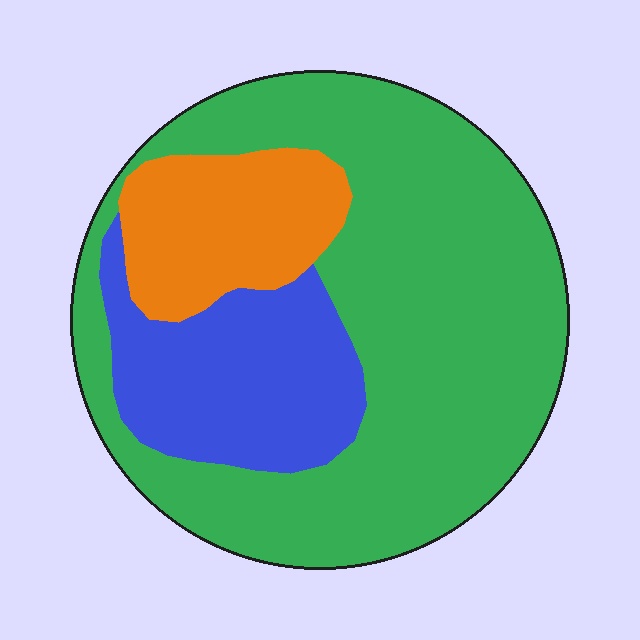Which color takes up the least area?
Orange, at roughly 15%.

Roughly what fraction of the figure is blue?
Blue takes up about one fifth (1/5) of the figure.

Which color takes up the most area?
Green, at roughly 65%.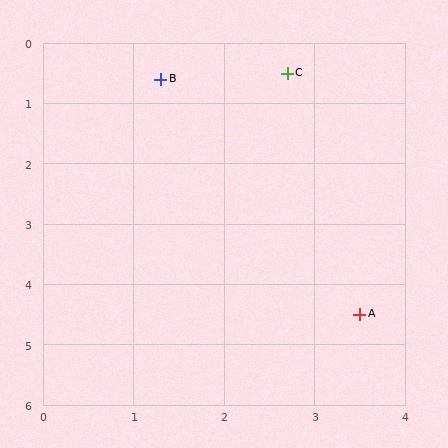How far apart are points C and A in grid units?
Points C and A are about 4.1 grid units apart.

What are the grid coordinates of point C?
Point C is at approximately (2.7, 0.5).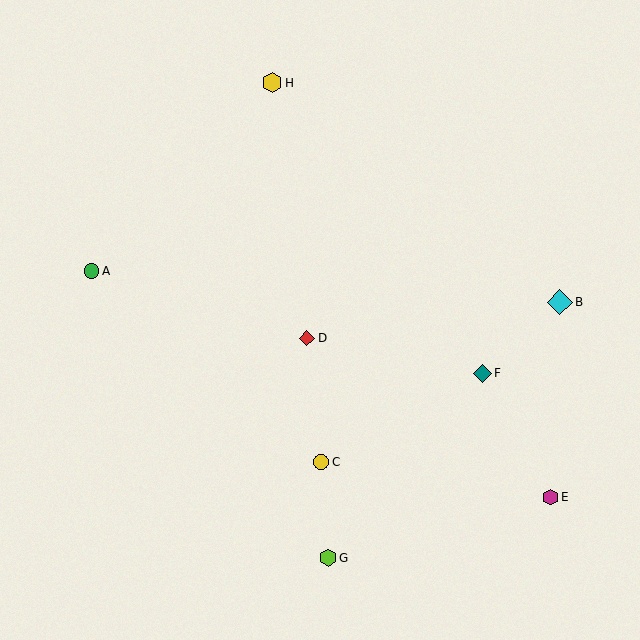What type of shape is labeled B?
Shape B is a cyan diamond.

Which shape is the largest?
The cyan diamond (labeled B) is the largest.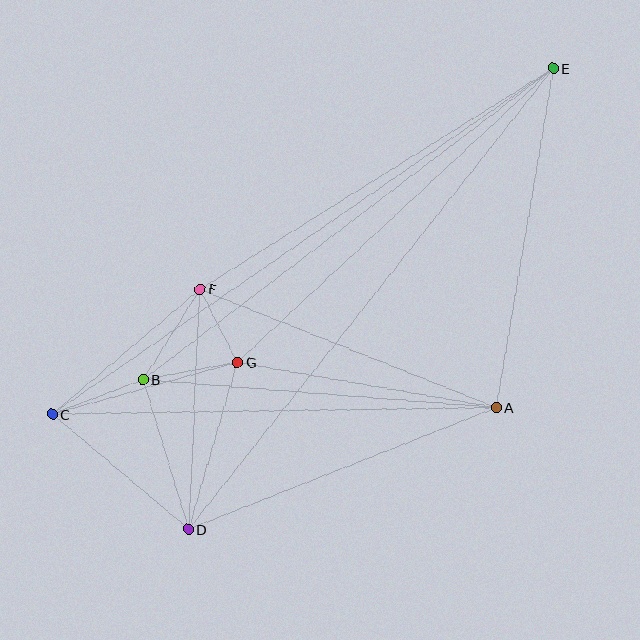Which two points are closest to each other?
Points F and G are closest to each other.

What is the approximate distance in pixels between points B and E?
The distance between B and E is approximately 515 pixels.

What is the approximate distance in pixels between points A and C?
The distance between A and C is approximately 444 pixels.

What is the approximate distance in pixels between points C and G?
The distance between C and G is approximately 192 pixels.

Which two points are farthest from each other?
Points C and E are farthest from each other.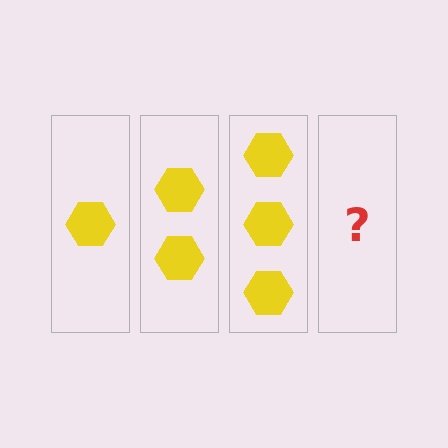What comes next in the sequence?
The next element should be 4 hexagons.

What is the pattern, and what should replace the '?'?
The pattern is that each step adds one more hexagon. The '?' should be 4 hexagons.